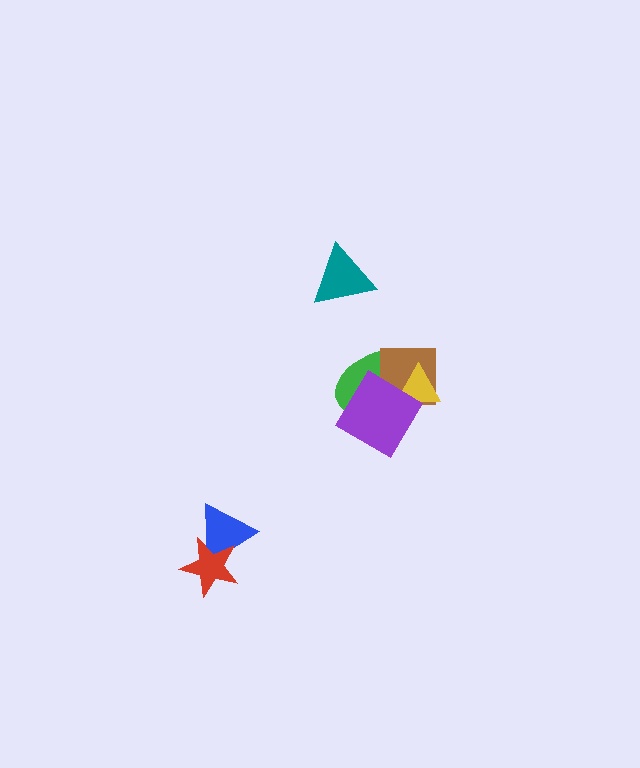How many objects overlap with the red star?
1 object overlaps with the red star.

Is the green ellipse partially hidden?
Yes, it is partially covered by another shape.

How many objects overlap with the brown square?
3 objects overlap with the brown square.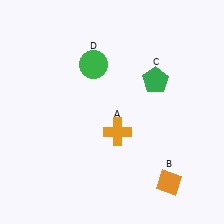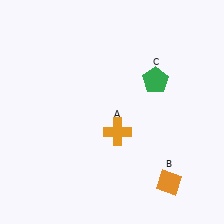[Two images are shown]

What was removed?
The green circle (D) was removed in Image 2.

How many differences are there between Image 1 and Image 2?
There is 1 difference between the two images.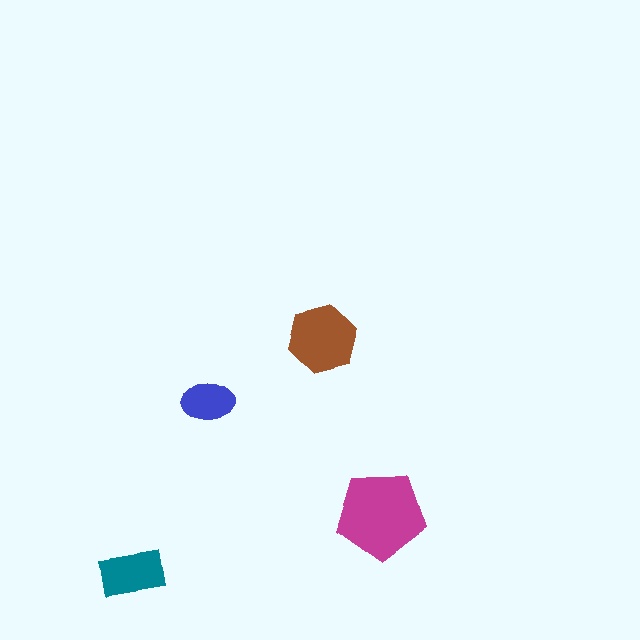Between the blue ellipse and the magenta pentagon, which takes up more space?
The magenta pentagon.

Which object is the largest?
The magenta pentagon.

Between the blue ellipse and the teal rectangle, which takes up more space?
The teal rectangle.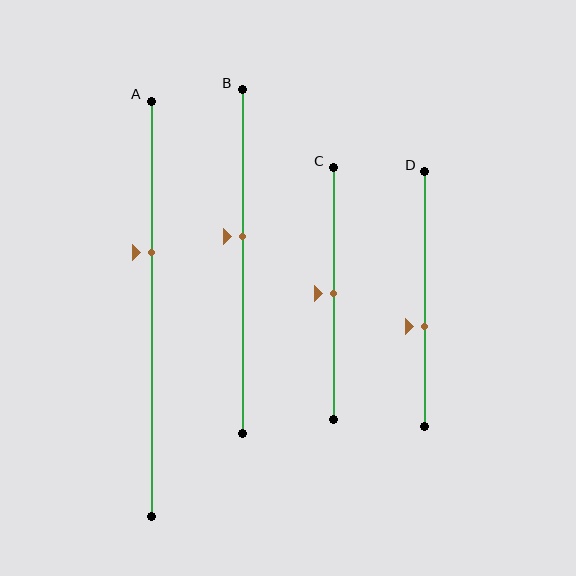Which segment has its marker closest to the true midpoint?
Segment C has its marker closest to the true midpoint.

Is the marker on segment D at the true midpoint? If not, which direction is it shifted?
No, the marker on segment D is shifted downward by about 11% of the segment length.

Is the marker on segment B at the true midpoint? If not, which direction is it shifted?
No, the marker on segment B is shifted upward by about 7% of the segment length.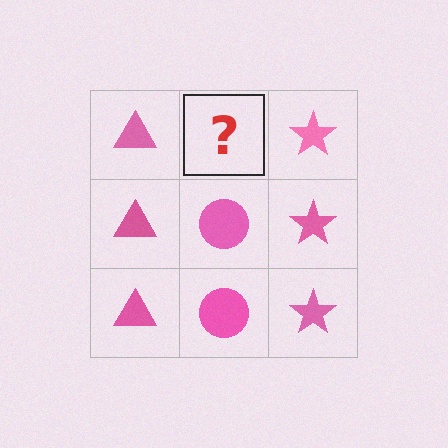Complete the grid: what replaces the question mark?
The question mark should be replaced with a pink circle.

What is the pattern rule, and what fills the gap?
The rule is that each column has a consistent shape. The gap should be filled with a pink circle.